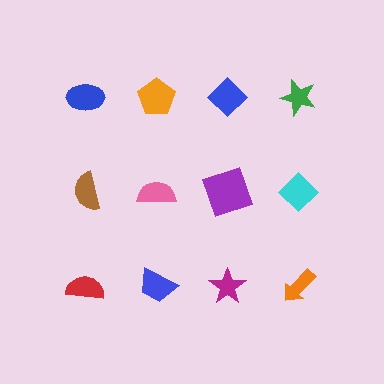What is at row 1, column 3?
A blue diamond.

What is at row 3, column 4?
An orange arrow.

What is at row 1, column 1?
A blue ellipse.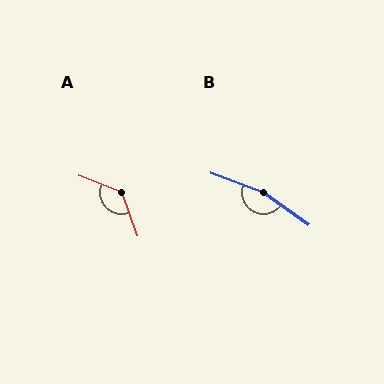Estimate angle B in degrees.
Approximately 165 degrees.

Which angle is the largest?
B, at approximately 165 degrees.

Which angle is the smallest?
A, at approximately 131 degrees.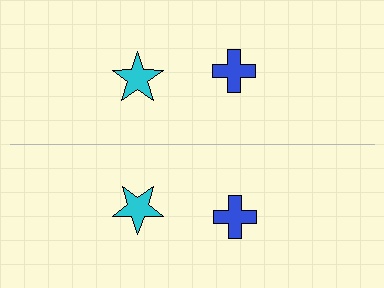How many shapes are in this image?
There are 4 shapes in this image.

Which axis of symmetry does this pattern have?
The pattern has a horizontal axis of symmetry running through the center of the image.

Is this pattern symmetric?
Yes, this pattern has bilateral (reflection) symmetry.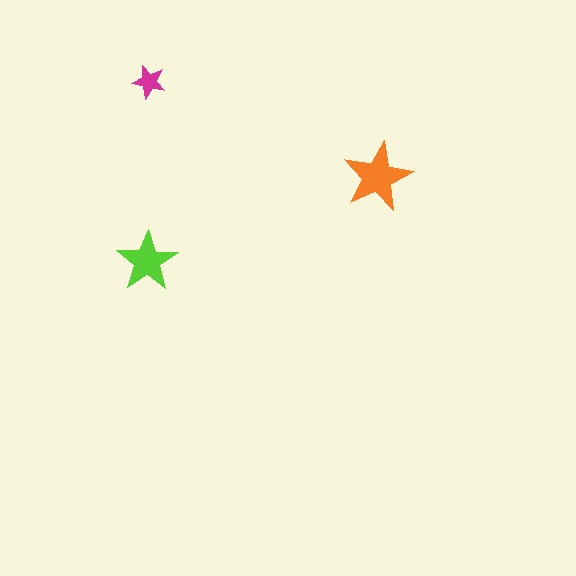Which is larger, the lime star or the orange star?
The orange one.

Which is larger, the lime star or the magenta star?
The lime one.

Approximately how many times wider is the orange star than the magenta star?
About 2 times wider.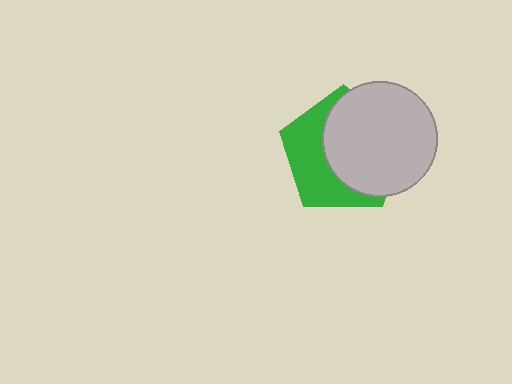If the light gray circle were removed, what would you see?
You would see the complete green pentagon.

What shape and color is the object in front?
The object in front is a light gray circle.